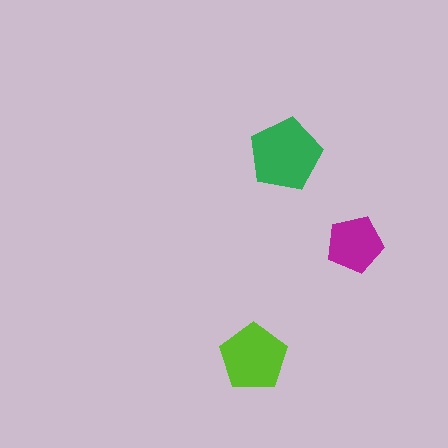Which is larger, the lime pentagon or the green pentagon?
The green one.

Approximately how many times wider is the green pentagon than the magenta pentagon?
About 1.5 times wider.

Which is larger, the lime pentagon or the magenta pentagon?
The lime one.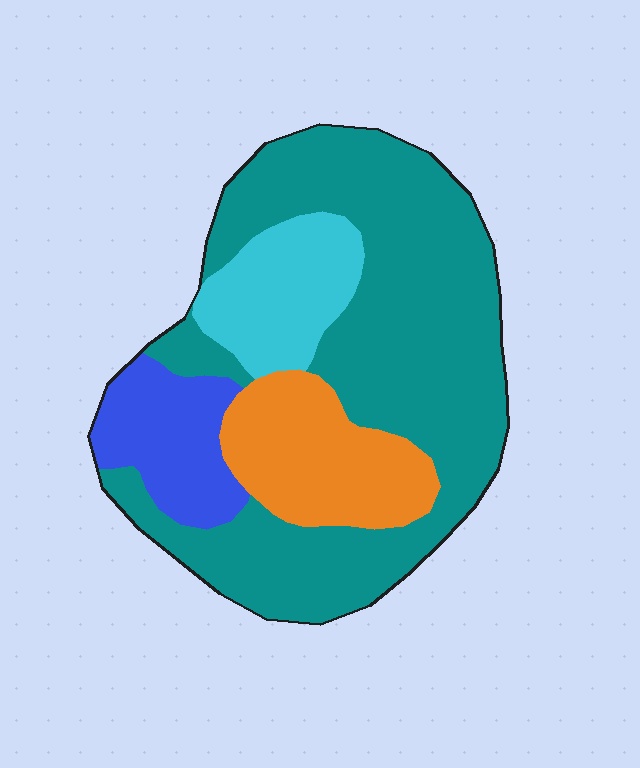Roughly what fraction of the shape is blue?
Blue covers about 10% of the shape.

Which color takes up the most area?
Teal, at roughly 60%.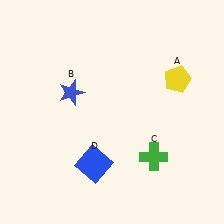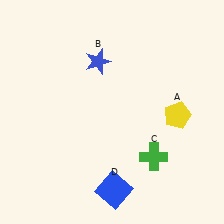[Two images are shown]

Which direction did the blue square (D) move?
The blue square (D) moved down.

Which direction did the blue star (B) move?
The blue star (B) moved up.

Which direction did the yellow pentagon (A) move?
The yellow pentagon (A) moved down.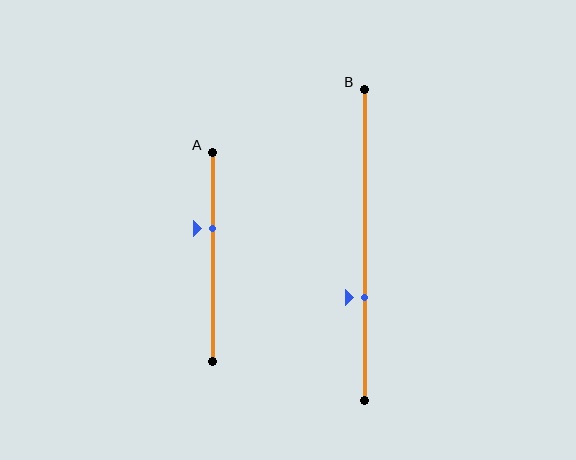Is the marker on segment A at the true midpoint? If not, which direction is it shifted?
No, the marker on segment A is shifted upward by about 13% of the segment length.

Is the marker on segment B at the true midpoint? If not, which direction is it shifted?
No, the marker on segment B is shifted downward by about 17% of the segment length.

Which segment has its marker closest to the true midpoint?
Segment A has its marker closest to the true midpoint.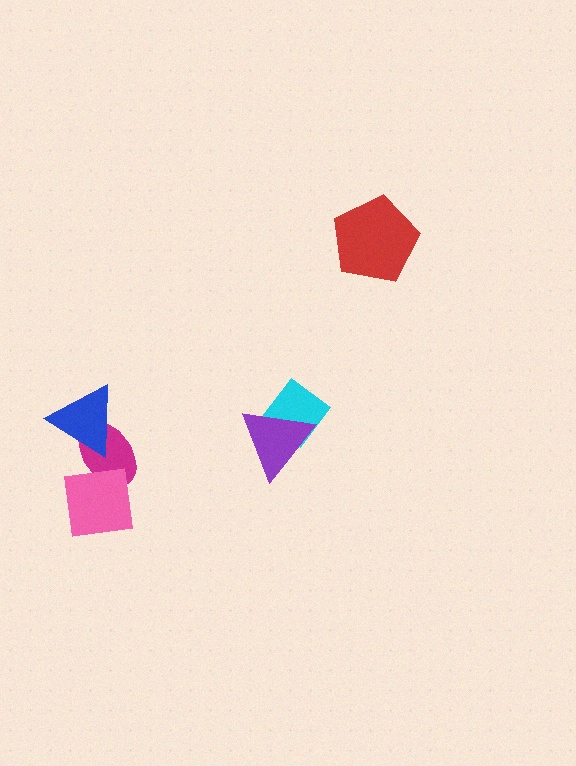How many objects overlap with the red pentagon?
0 objects overlap with the red pentagon.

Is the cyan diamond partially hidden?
Yes, it is partially covered by another shape.